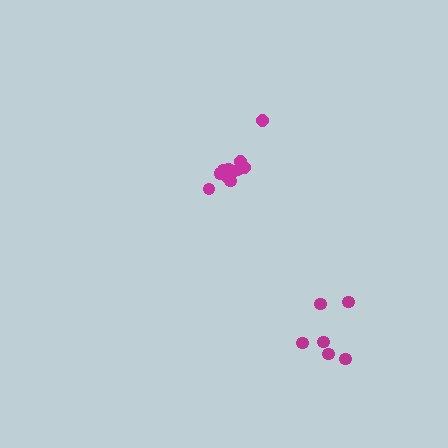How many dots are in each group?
Group 1: 11 dots, Group 2: 6 dots (17 total).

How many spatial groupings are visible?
There are 2 spatial groupings.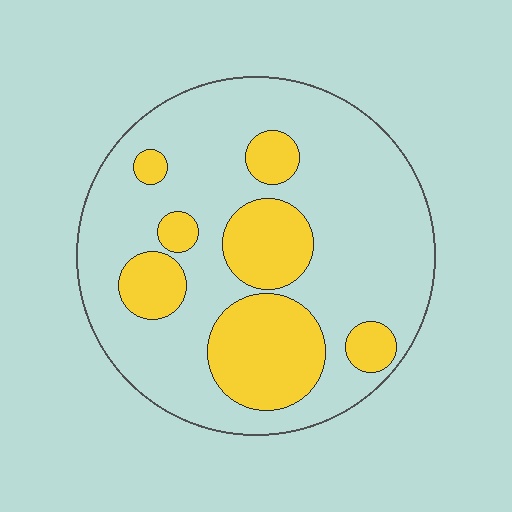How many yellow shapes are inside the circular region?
7.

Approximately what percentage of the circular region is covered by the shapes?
Approximately 30%.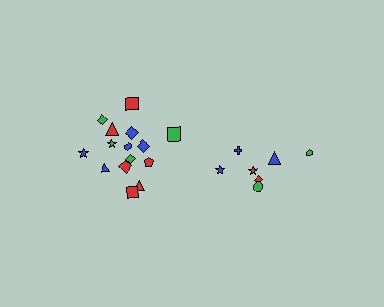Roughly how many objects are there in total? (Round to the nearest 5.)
Roughly 20 objects in total.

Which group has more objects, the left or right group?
The left group.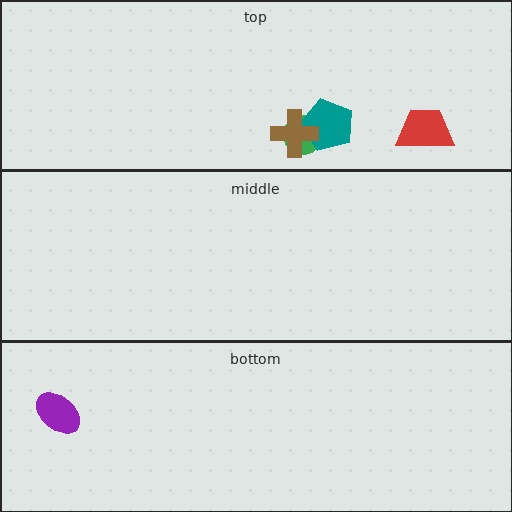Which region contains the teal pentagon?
The top region.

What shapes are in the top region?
The red trapezoid, the green circle, the teal pentagon, the brown cross.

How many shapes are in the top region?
4.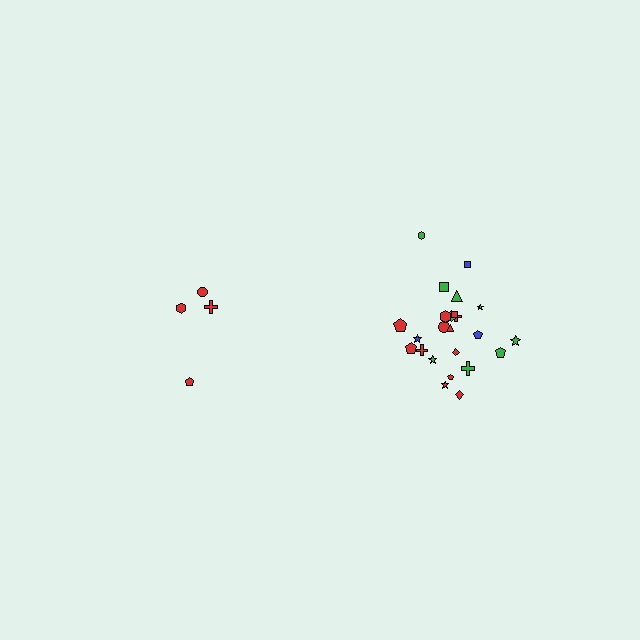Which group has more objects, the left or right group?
The right group.